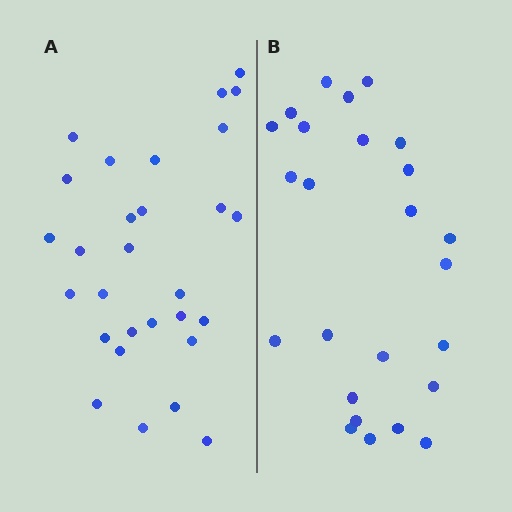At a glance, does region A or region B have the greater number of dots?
Region A (the left region) has more dots.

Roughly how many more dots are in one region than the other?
Region A has about 4 more dots than region B.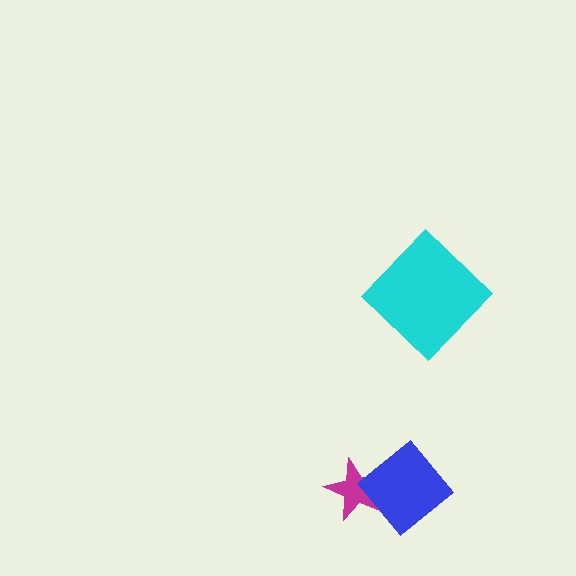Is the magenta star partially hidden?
Yes, it is partially covered by another shape.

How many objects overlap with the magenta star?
1 object overlaps with the magenta star.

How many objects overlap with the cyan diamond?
0 objects overlap with the cyan diamond.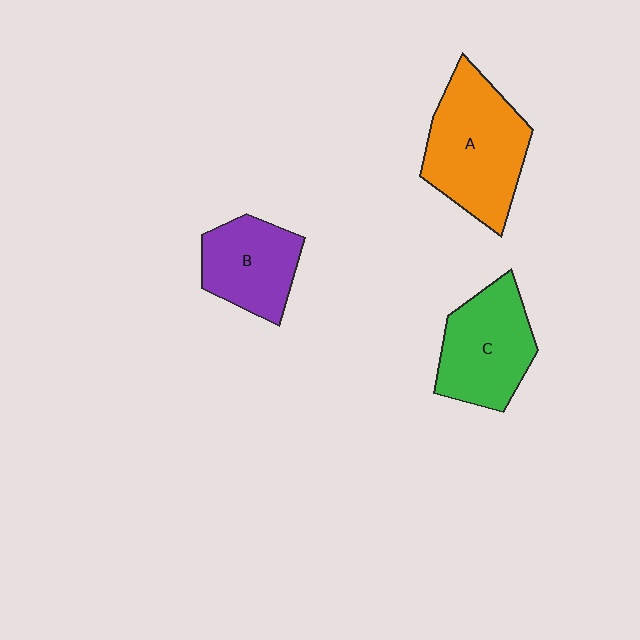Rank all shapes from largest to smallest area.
From largest to smallest: A (orange), C (green), B (purple).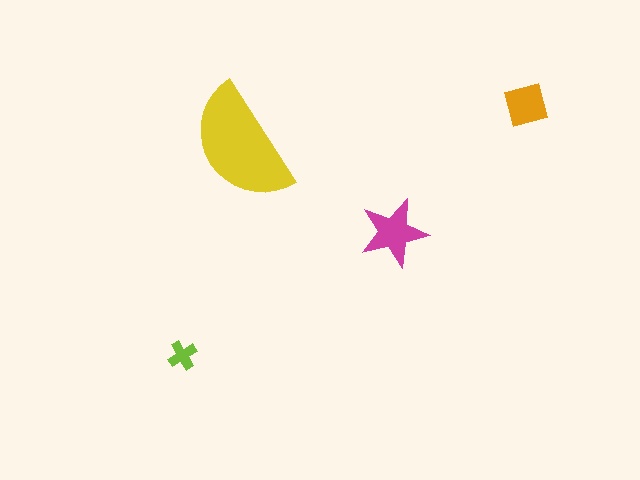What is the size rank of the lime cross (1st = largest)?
4th.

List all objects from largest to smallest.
The yellow semicircle, the magenta star, the orange square, the lime cross.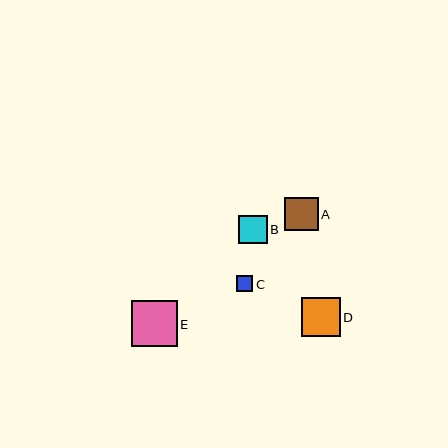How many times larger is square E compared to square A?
Square E is approximately 1.4 times the size of square A.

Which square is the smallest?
Square C is the smallest with a size of approximately 16 pixels.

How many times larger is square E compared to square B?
Square E is approximately 1.6 times the size of square B.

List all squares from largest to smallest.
From largest to smallest: E, D, A, B, C.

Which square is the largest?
Square E is the largest with a size of approximately 45 pixels.